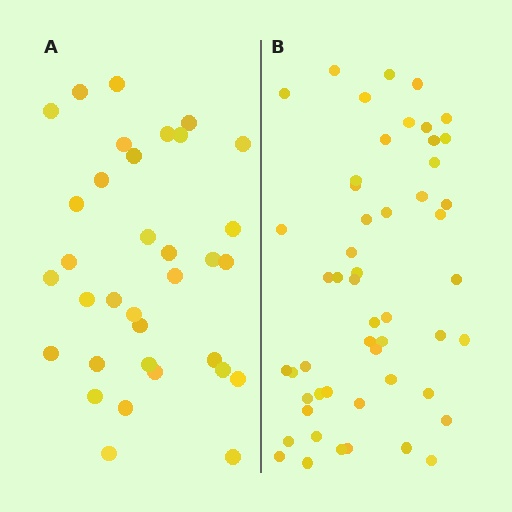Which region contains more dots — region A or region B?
Region B (the right region) has more dots.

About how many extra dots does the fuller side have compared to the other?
Region B has approximately 20 more dots than region A.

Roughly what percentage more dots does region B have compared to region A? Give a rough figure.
About 55% more.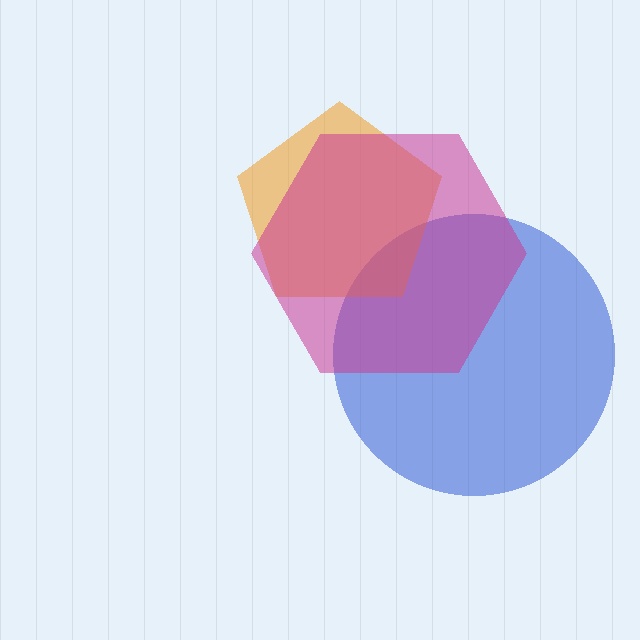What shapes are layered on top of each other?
The layered shapes are: a blue circle, an orange pentagon, a magenta hexagon.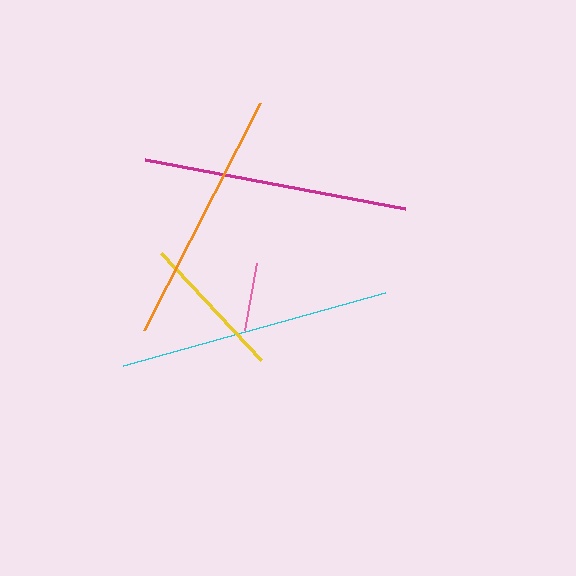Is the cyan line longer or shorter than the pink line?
The cyan line is longer than the pink line.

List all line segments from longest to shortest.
From longest to shortest: cyan, magenta, orange, yellow, pink.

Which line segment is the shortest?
The pink line is the shortest at approximately 68 pixels.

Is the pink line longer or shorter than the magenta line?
The magenta line is longer than the pink line.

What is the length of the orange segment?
The orange segment is approximately 254 pixels long.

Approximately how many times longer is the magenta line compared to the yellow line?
The magenta line is approximately 1.8 times the length of the yellow line.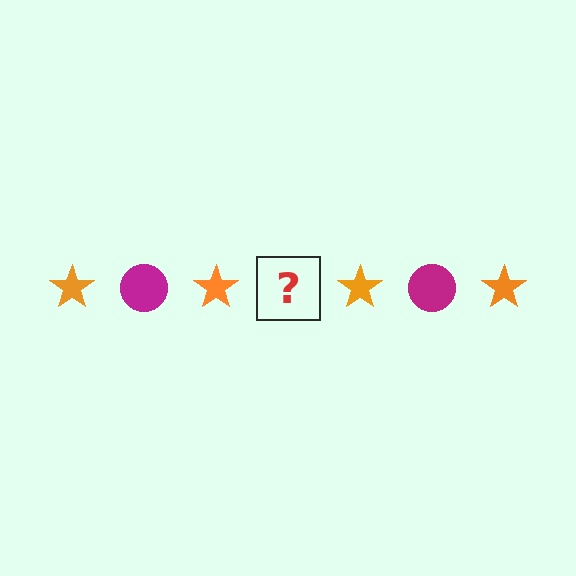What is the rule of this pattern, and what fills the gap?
The rule is that the pattern alternates between orange star and magenta circle. The gap should be filled with a magenta circle.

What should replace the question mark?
The question mark should be replaced with a magenta circle.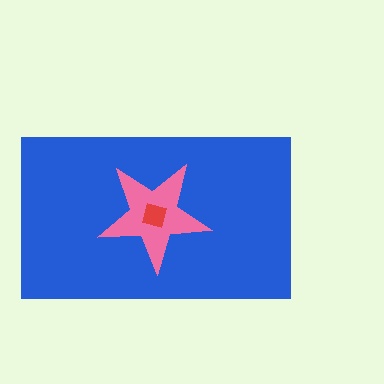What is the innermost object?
The red square.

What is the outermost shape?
The blue rectangle.